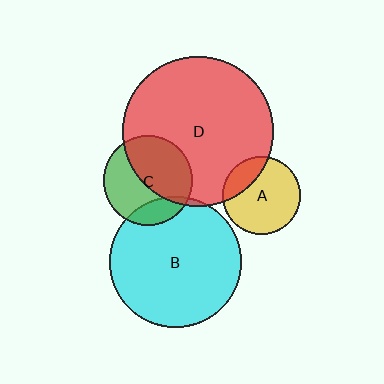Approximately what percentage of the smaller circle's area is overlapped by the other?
Approximately 5%.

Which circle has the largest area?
Circle D (red).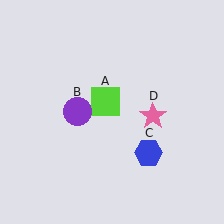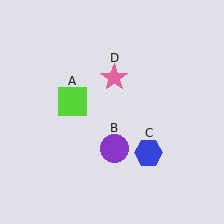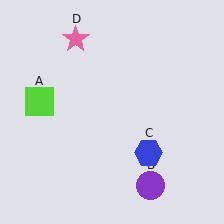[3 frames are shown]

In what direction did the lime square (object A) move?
The lime square (object A) moved left.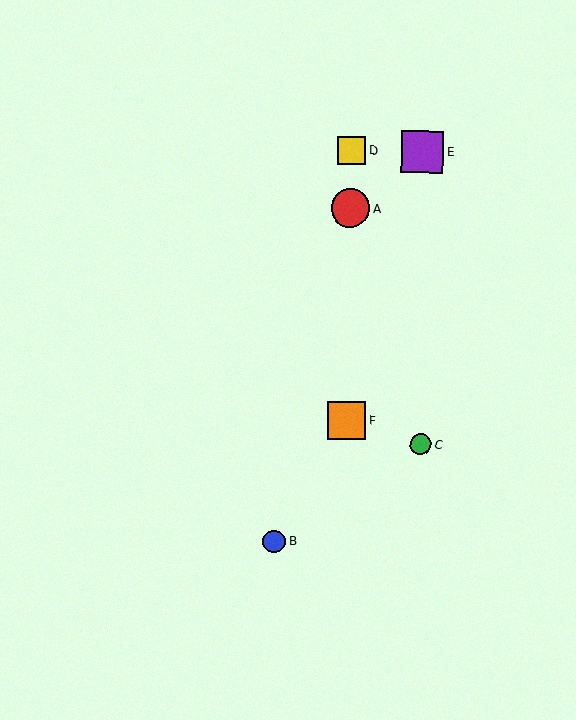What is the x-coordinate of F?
Object F is at x≈346.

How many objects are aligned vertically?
3 objects (A, D, F) are aligned vertically.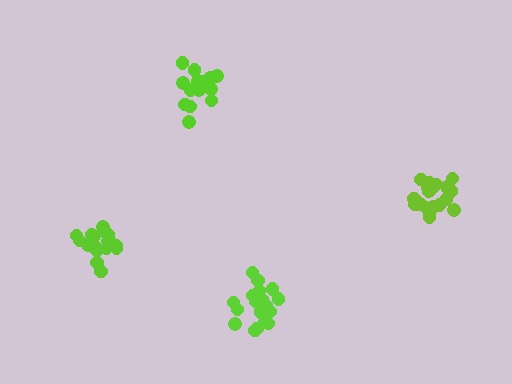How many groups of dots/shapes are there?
There are 4 groups.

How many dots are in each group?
Group 1: 18 dots, Group 2: 20 dots, Group 3: 18 dots, Group 4: 15 dots (71 total).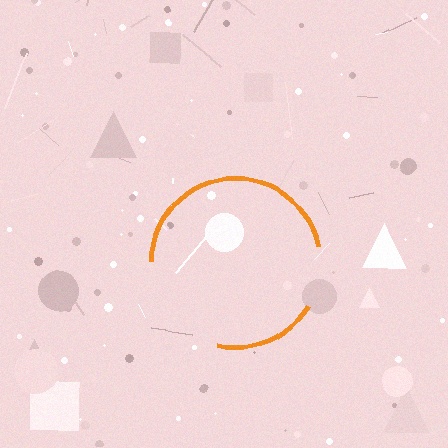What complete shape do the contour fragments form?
The contour fragments form a circle.